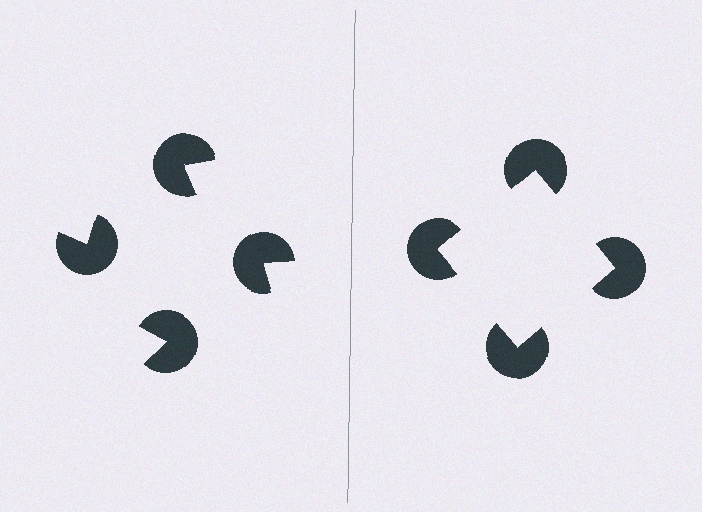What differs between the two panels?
The pac-man discs are positioned identically on both sides; only the wedge orientations differ. On the right they align to a square; on the left they are misaligned.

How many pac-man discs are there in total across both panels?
8 — 4 on each side.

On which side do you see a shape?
An illusory square appears on the right side. On the left side the wedge cuts are rotated, so no coherent shape forms.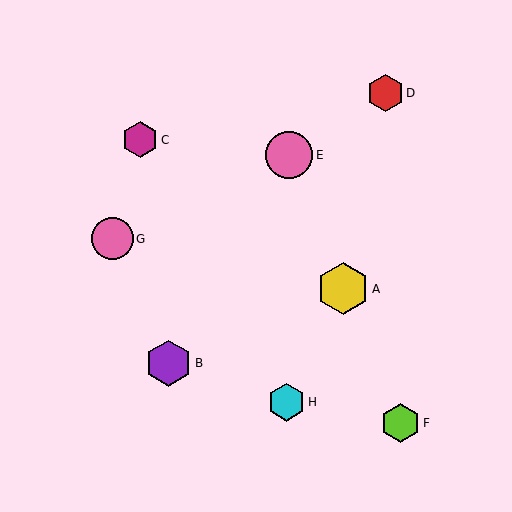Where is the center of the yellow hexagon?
The center of the yellow hexagon is at (343, 289).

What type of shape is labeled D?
Shape D is a red hexagon.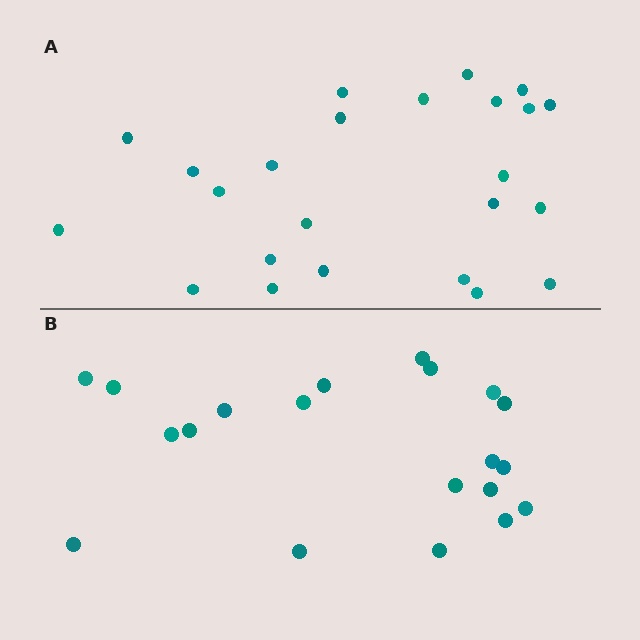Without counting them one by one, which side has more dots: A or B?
Region A (the top region) has more dots.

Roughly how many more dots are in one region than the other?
Region A has about 4 more dots than region B.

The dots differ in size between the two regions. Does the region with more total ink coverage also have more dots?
No. Region B has more total ink coverage because its dots are larger, but region A actually contains more individual dots. Total area can be misleading — the number of items is what matters here.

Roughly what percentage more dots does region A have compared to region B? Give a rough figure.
About 20% more.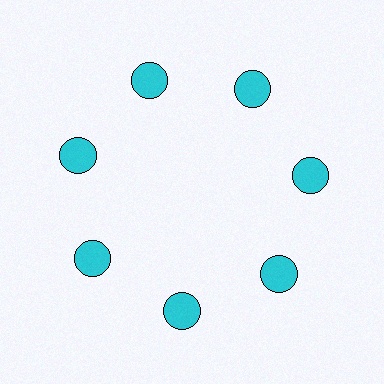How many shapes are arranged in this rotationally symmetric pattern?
There are 7 shapes, arranged in 7 groups of 1.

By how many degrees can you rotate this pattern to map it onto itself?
The pattern maps onto itself every 51 degrees of rotation.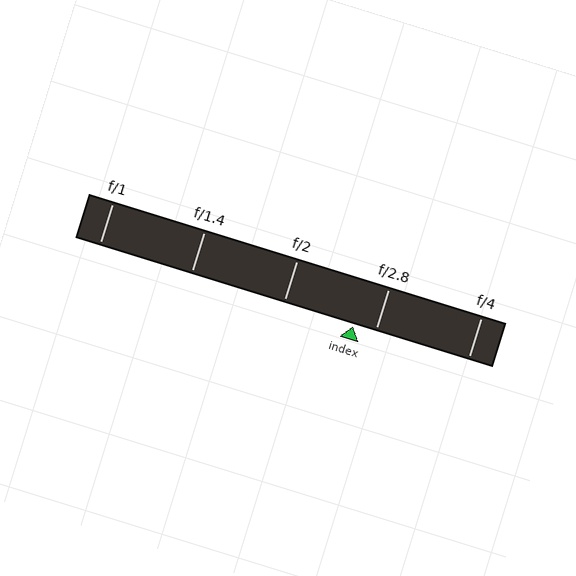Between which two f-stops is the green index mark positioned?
The index mark is between f/2 and f/2.8.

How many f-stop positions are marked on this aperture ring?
There are 5 f-stop positions marked.